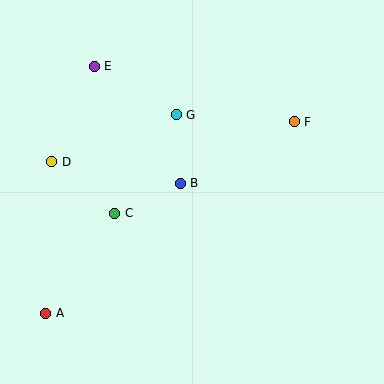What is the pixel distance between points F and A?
The distance between F and A is 314 pixels.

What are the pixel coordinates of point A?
Point A is at (46, 313).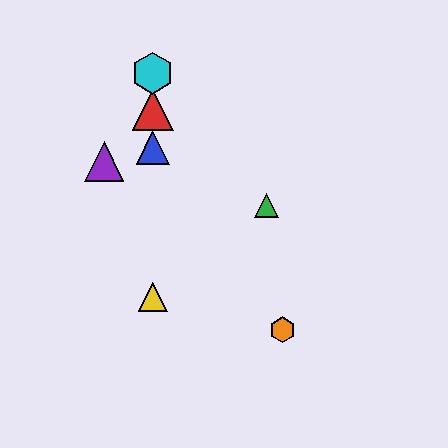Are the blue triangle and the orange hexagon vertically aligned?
No, the blue triangle is at x≈153 and the orange hexagon is at x≈283.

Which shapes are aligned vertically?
The red triangle, the blue triangle, the yellow triangle, the cyan hexagon are aligned vertically.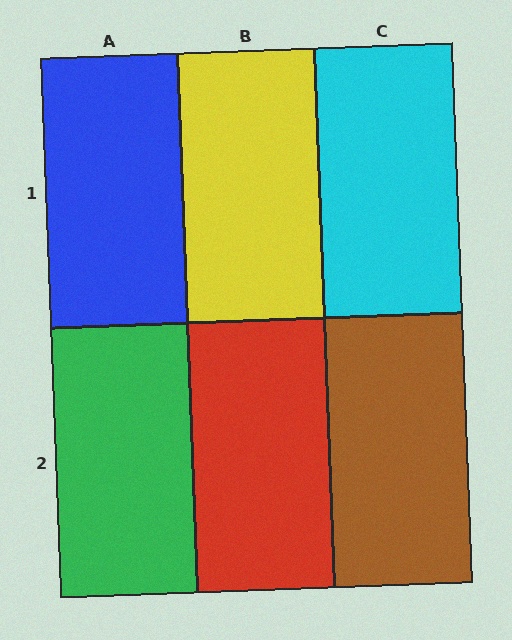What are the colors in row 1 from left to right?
Blue, yellow, cyan.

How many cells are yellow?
1 cell is yellow.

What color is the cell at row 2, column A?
Green.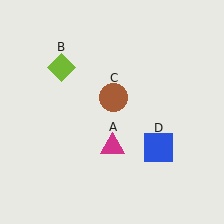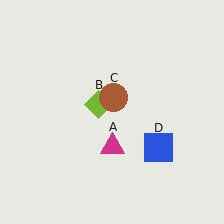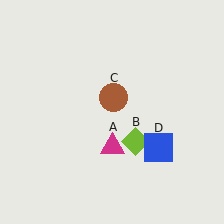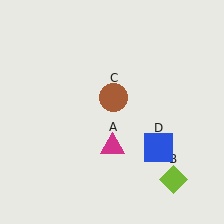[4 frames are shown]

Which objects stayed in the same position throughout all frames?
Magenta triangle (object A) and brown circle (object C) and blue square (object D) remained stationary.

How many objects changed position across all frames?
1 object changed position: lime diamond (object B).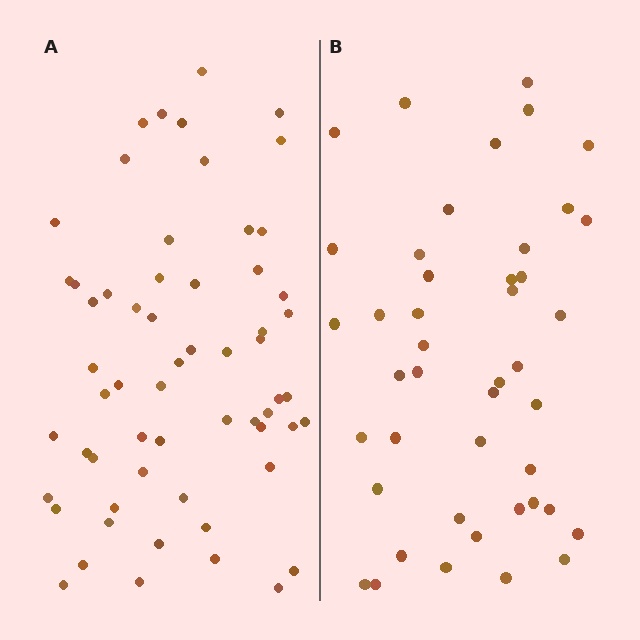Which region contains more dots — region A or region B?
Region A (the left region) has more dots.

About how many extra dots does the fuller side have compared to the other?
Region A has approximately 15 more dots than region B.